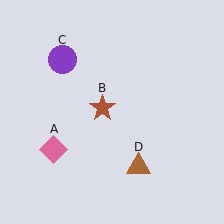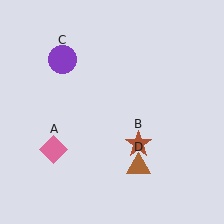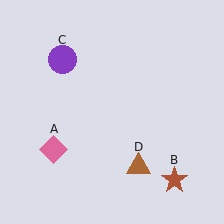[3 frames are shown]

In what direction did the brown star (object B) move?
The brown star (object B) moved down and to the right.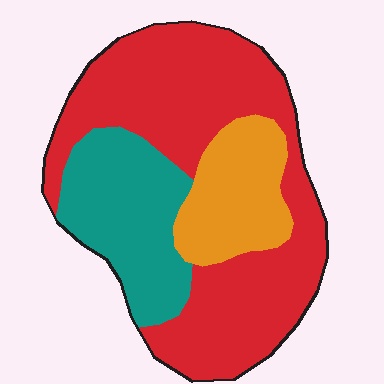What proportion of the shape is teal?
Teal covers about 25% of the shape.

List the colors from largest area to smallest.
From largest to smallest: red, teal, orange.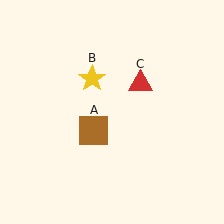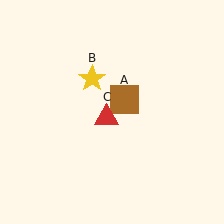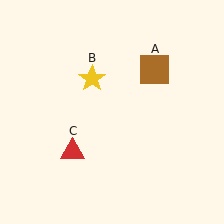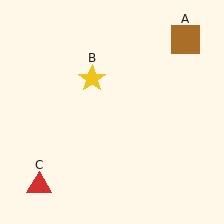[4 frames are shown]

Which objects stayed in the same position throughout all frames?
Yellow star (object B) remained stationary.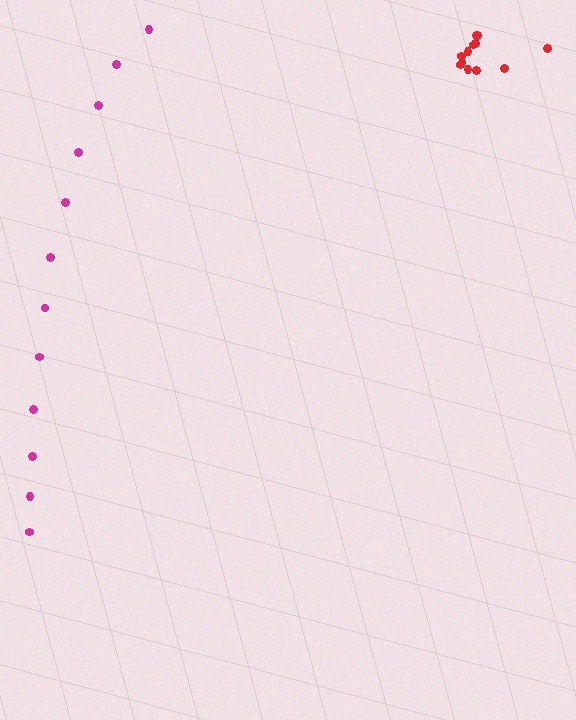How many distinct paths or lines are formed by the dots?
There are 2 distinct paths.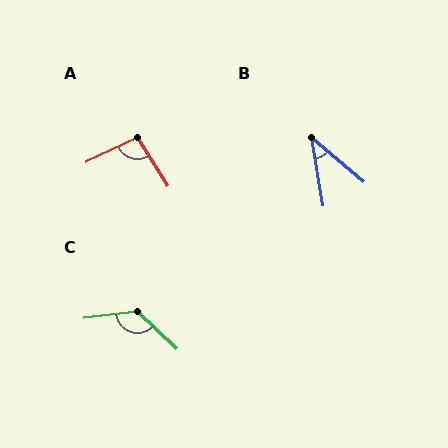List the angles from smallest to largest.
B (41°), A (96°), C (130°).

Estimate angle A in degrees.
Approximately 96 degrees.